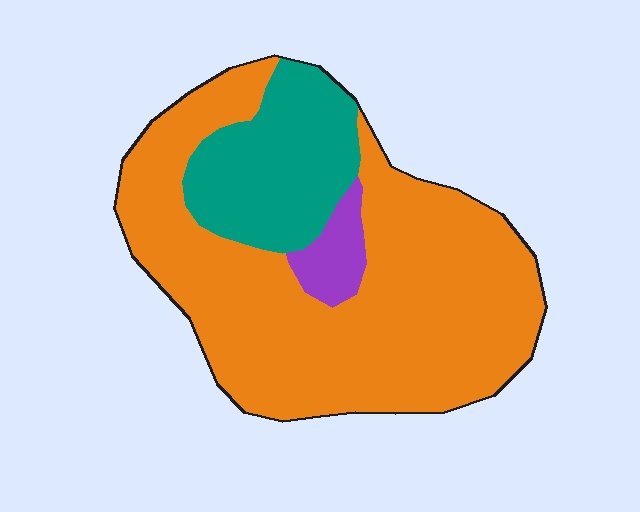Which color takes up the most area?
Orange, at roughly 75%.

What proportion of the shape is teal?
Teal takes up between a sixth and a third of the shape.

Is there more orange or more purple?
Orange.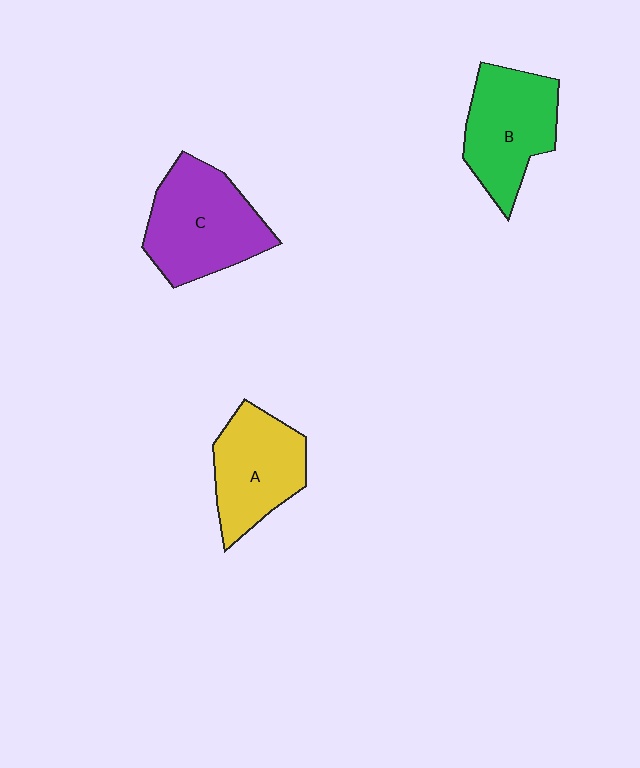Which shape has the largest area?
Shape C (purple).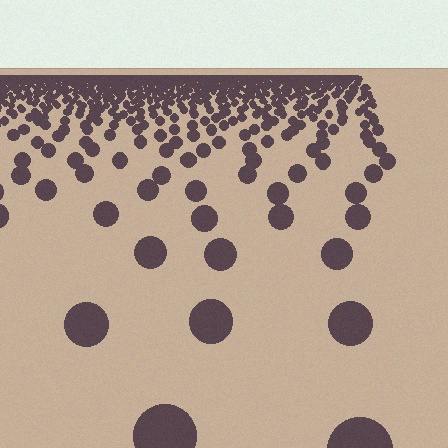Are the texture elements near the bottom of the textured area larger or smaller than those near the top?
Larger. Near the bottom, elements are closer to the viewer and appear at a bigger on-screen size.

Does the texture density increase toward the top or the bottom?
Density increases toward the top.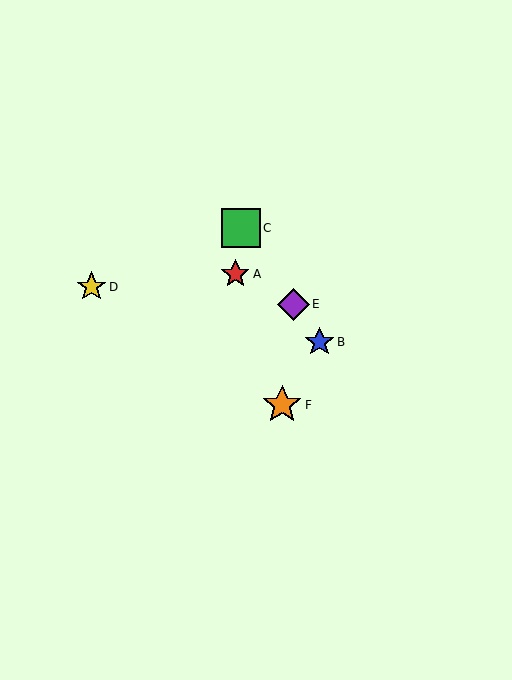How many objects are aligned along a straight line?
3 objects (B, C, E) are aligned along a straight line.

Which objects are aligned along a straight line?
Objects B, C, E are aligned along a straight line.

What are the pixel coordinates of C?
Object C is at (241, 228).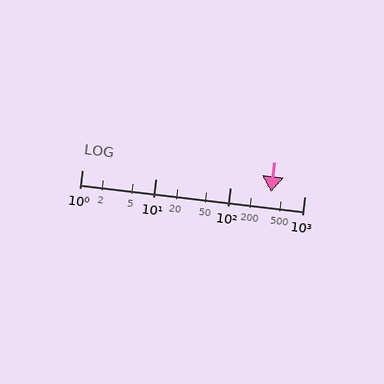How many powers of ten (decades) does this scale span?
The scale spans 3 decades, from 1 to 1000.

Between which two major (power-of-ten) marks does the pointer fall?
The pointer is between 100 and 1000.